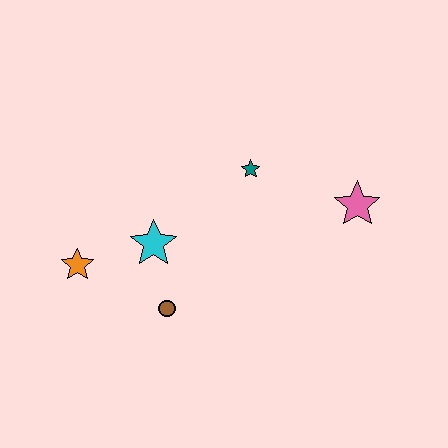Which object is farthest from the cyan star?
The pink star is farthest from the cyan star.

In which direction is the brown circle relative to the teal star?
The brown circle is below the teal star.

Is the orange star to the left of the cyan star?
Yes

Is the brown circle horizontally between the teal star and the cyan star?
Yes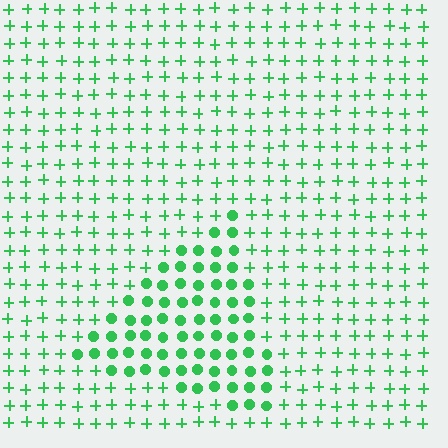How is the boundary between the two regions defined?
The boundary is defined by a change in element shape: circles inside vs. plus signs outside. All elements share the same color and spacing.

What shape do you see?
I see a triangle.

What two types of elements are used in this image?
The image uses circles inside the triangle region and plus signs outside it.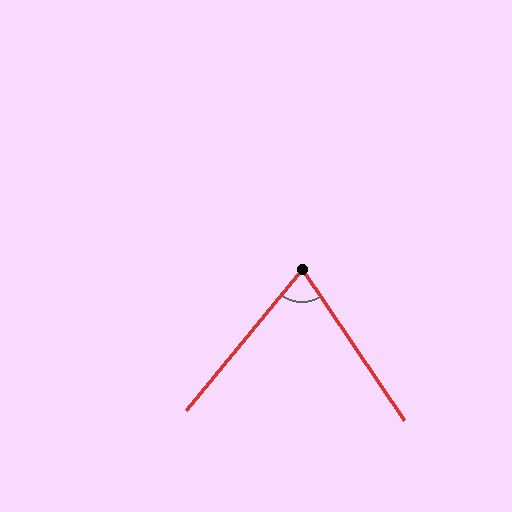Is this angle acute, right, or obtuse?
It is acute.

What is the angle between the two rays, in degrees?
Approximately 74 degrees.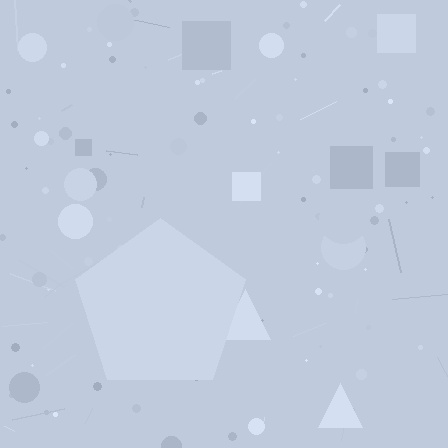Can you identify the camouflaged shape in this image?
The camouflaged shape is a pentagon.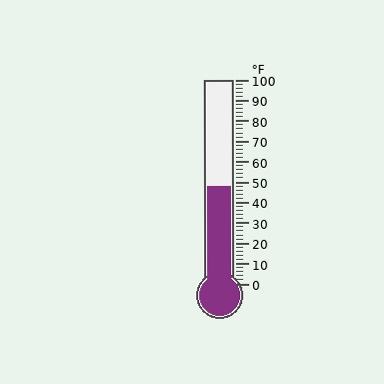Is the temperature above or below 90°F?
The temperature is below 90°F.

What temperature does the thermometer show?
The thermometer shows approximately 48°F.